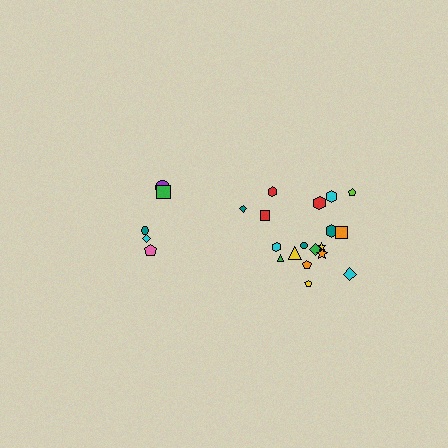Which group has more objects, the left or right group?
The right group.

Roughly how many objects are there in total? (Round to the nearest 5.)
Roughly 25 objects in total.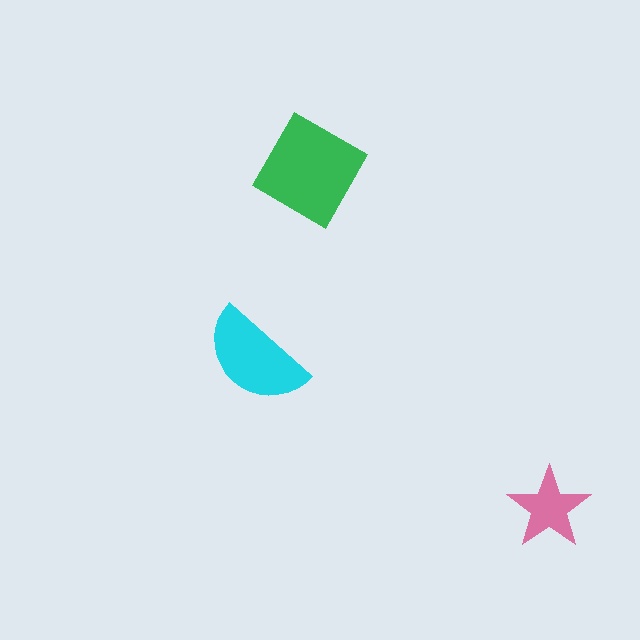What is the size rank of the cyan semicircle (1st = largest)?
2nd.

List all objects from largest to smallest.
The green diamond, the cyan semicircle, the pink star.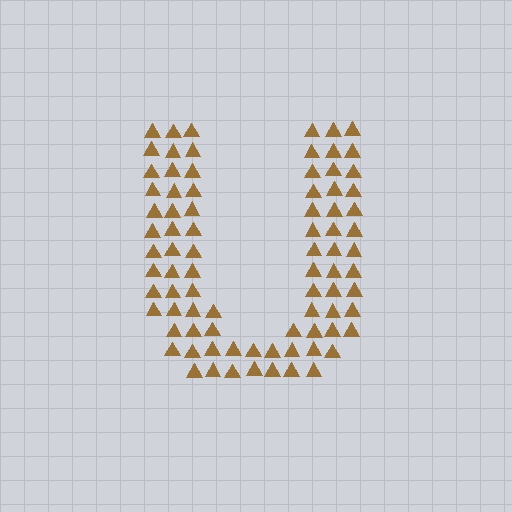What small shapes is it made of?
It is made of small triangles.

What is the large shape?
The large shape is the letter U.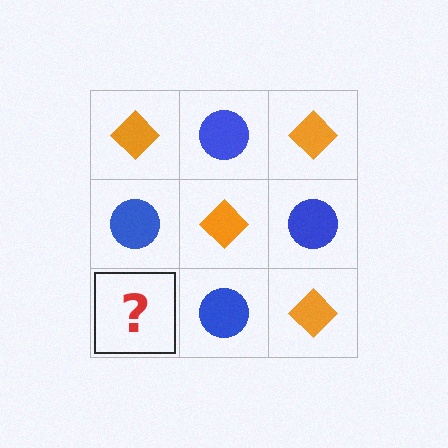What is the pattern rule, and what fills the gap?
The rule is that it alternates orange diamond and blue circle in a checkerboard pattern. The gap should be filled with an orange diamond.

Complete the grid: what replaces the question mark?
The question mark should be replaced with an orange diamond.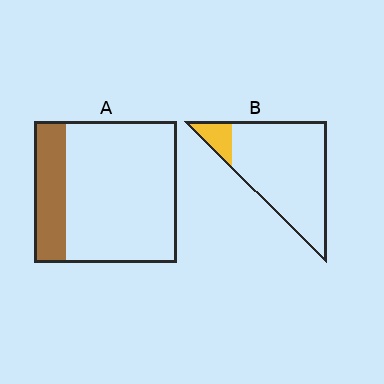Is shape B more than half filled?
No.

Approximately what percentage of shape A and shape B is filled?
A is approximately 20% and B is approximately 10%.